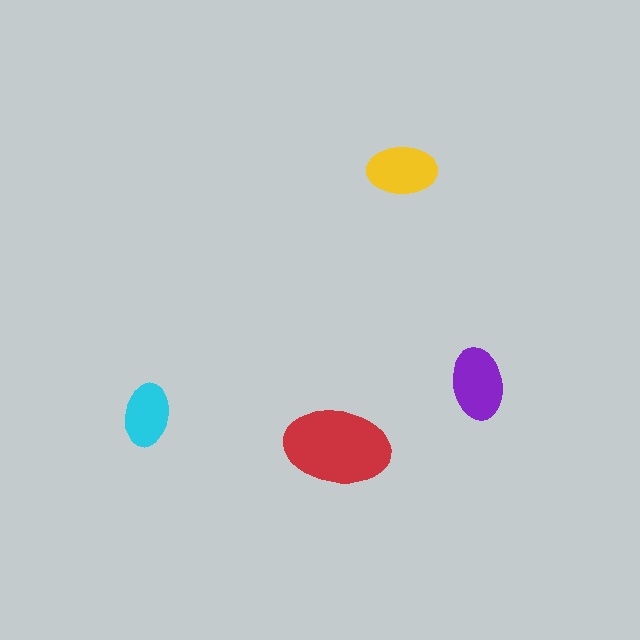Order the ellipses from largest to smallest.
the red one, the purple one, the yellow one, the cyan one.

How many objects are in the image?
There are 4 objects in the image.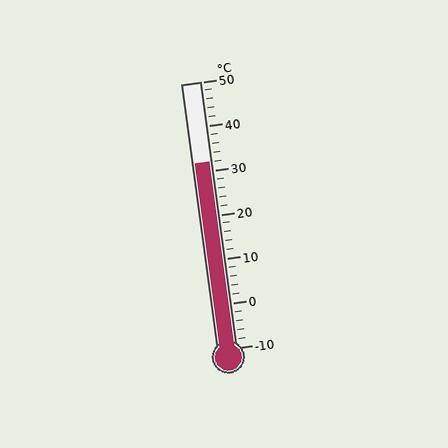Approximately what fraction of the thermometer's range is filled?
The thermometer is filled to approximately 70% of its range.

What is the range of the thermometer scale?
The thermometer scale ranges from -10°C to 50°C.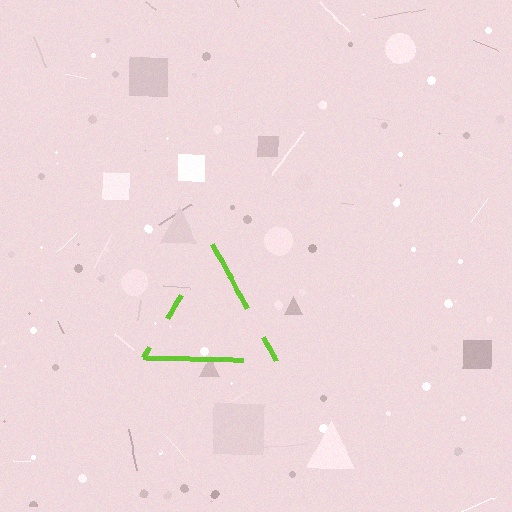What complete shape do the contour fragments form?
The contour fragments form a triangle.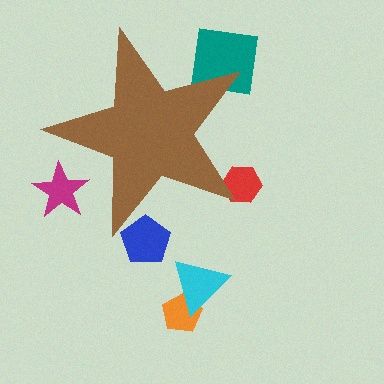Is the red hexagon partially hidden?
Yes, the red hexagon is partially hidden behind the brown star.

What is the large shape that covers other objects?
A brown star.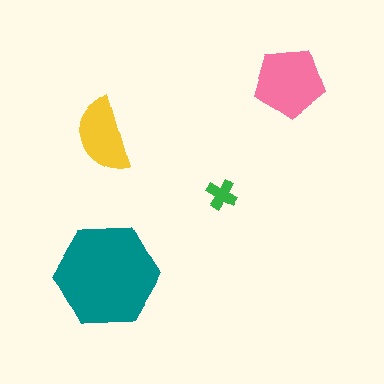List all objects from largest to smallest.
The teal hexagon, the pink pentagon, the yellow semicircle, the green cross.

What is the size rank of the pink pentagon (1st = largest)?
2nd.